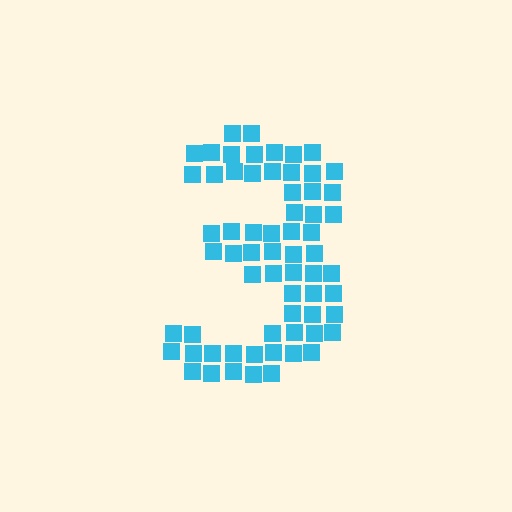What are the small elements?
The small elements are squares.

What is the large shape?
The large shape is the digit 3.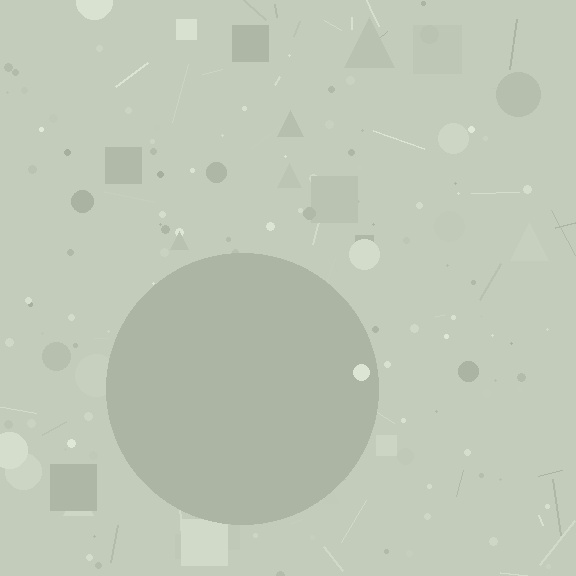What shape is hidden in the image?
A circle is hidden in the image.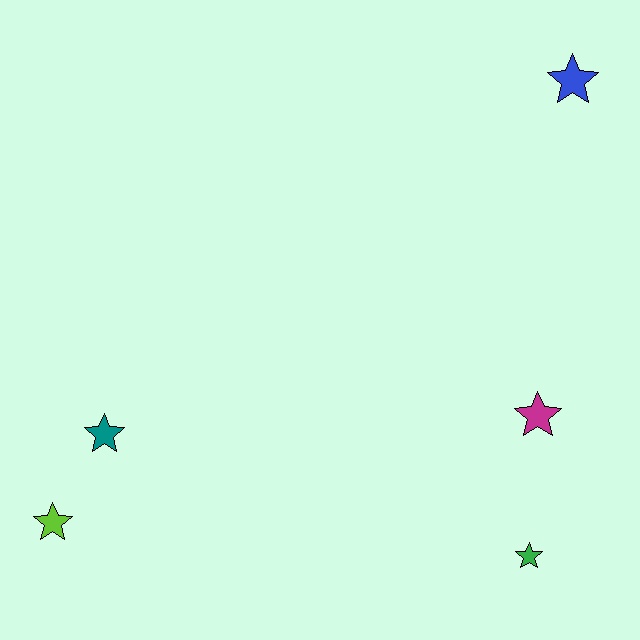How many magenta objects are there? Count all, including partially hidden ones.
There is 1 magenta object.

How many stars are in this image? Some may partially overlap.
There are 5 stars.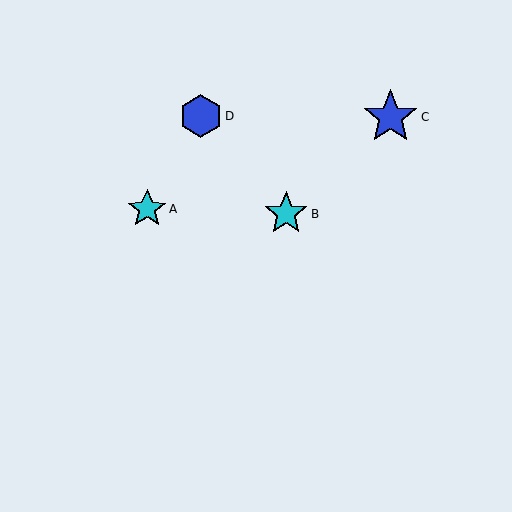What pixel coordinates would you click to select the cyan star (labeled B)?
Click at (286, 214) to select the cyan star B.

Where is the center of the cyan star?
The center of the cyan star is at (286, 214).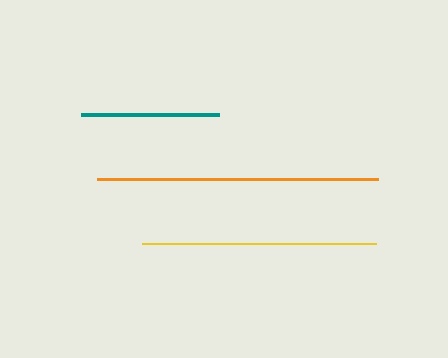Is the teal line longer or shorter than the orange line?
The orange line is longer than the teal line.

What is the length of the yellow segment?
The yellow segment is approximately 234 pixels long.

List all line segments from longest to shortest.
From longest to shortest: orange, yellow, teal.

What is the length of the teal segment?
The teal segment is approximately 138 pixels long.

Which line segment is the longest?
The orange line is the longest at approximately 281 pixels.